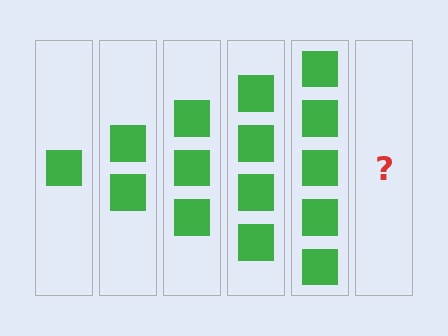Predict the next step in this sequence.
The next step is 6 squares.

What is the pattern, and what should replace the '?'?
The pattern is that each step adds one more square. The '?' should be 6 squares.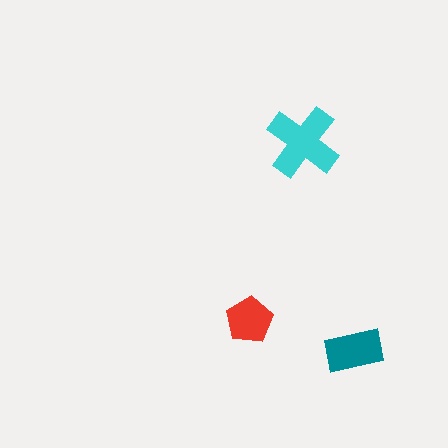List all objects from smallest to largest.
The red pentagon, the teal rectangle, the cyan cross.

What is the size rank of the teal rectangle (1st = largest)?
2nd.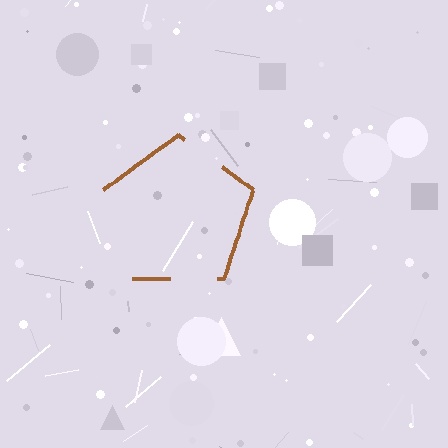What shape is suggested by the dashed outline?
The dashed outline suggests a pentagon.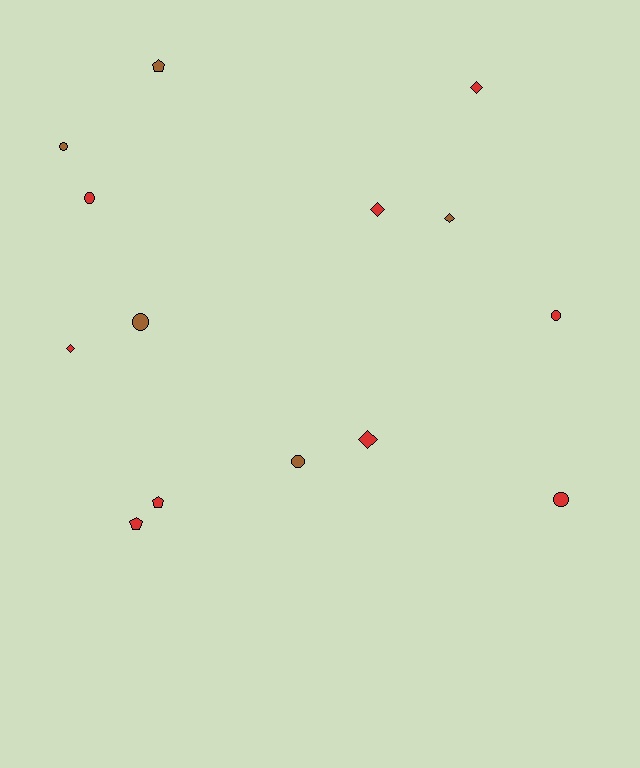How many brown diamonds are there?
There is 1 brown diamond.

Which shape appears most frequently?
Circle, with 6 objects.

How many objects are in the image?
There are 14 objects.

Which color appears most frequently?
Red, with 9 objects.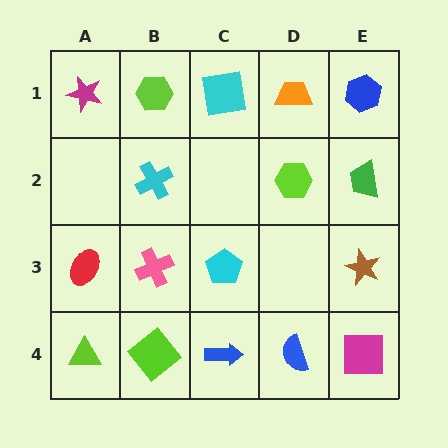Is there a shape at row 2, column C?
No, that cell is empty.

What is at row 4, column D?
A blue semicircle.